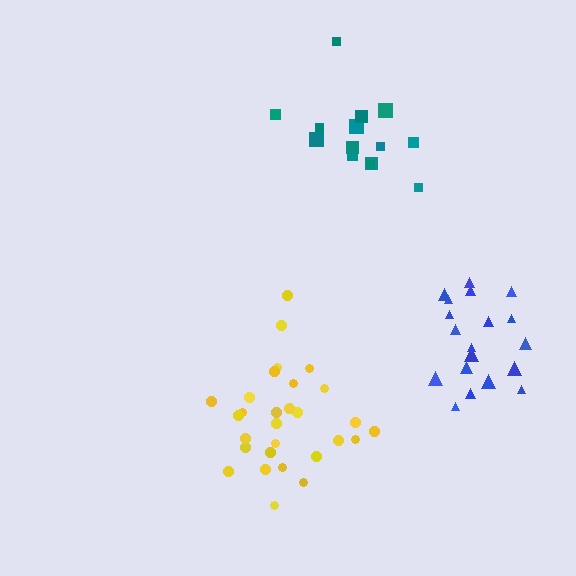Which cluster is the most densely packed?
Yellow.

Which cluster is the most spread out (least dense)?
Teal.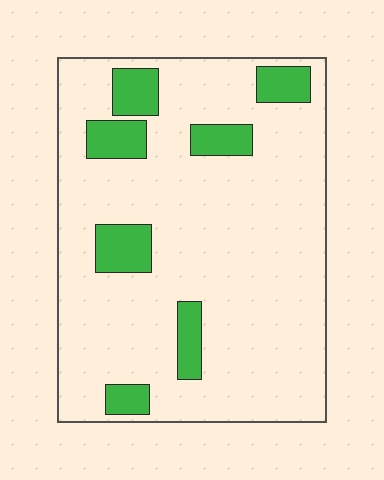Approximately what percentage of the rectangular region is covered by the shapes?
Approximately 15%.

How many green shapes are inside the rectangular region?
7.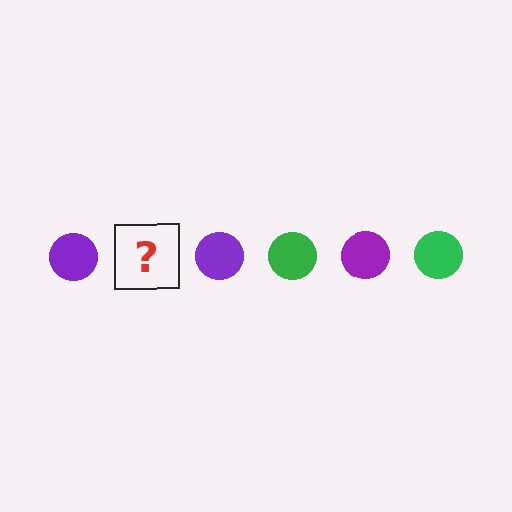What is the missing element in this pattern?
The missing element is a green circle.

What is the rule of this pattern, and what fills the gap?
The rule is that the pattern cycles through purple, green circles. The gap should be filled with a green circle.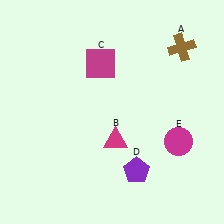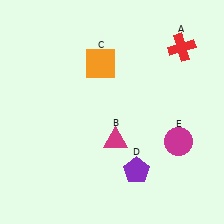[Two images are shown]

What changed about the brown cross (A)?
In Image 1, A is brown. In Image 2, it changed to red.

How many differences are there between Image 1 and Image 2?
There are 2 differences between the two images.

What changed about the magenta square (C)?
In Image 1, C is magenta. In Image 2, it changed to orange.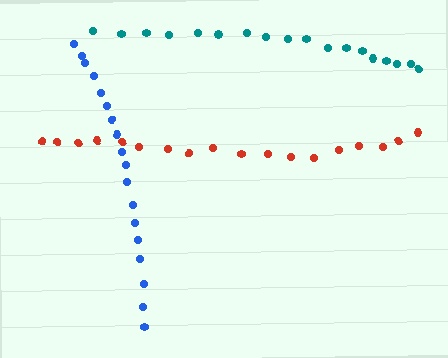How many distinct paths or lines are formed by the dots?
There are 3 distinct paths.